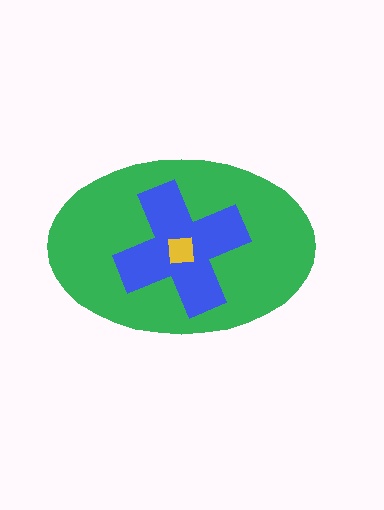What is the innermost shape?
The yellow square.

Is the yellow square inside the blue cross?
Yes.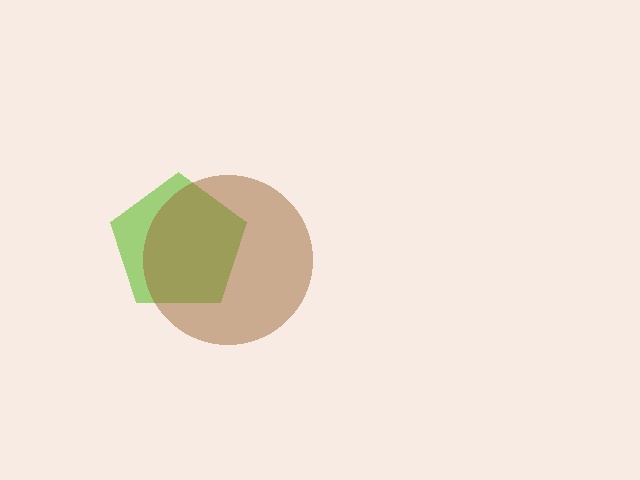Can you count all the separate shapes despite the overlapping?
Yes, there are 2 separate shapes.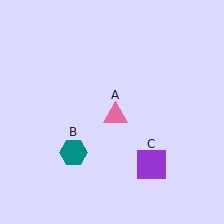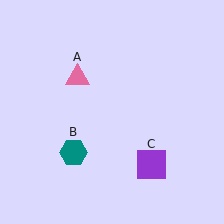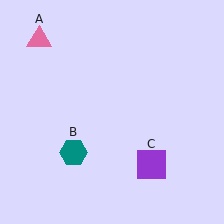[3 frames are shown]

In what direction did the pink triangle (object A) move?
The pink triangle (object A) moved up and to the left.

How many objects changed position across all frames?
1 object changed position: pink triangle (object A).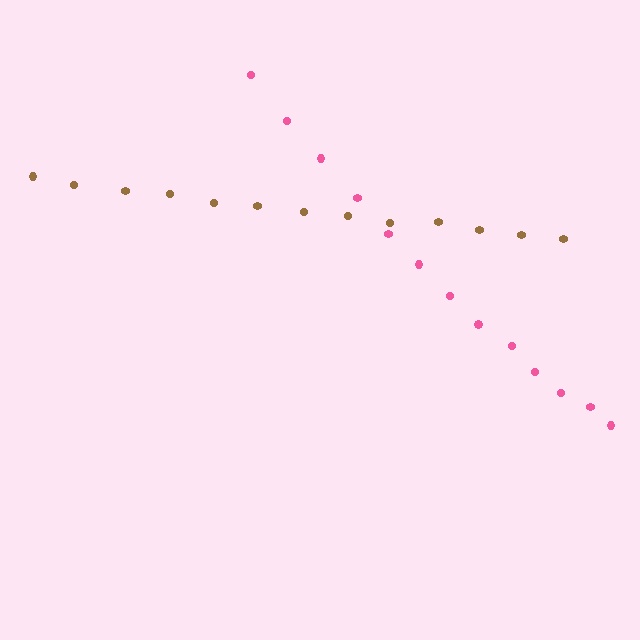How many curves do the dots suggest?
There are 2 distinct paths.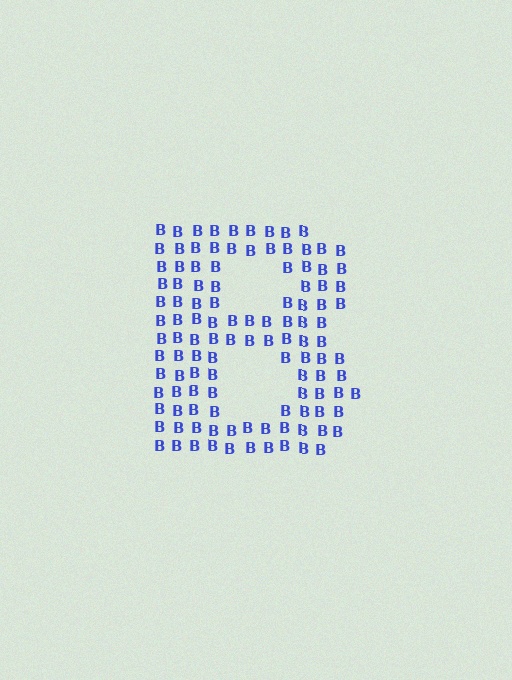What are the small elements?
The small elements are letter B's.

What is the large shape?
The large shape is the letter B.